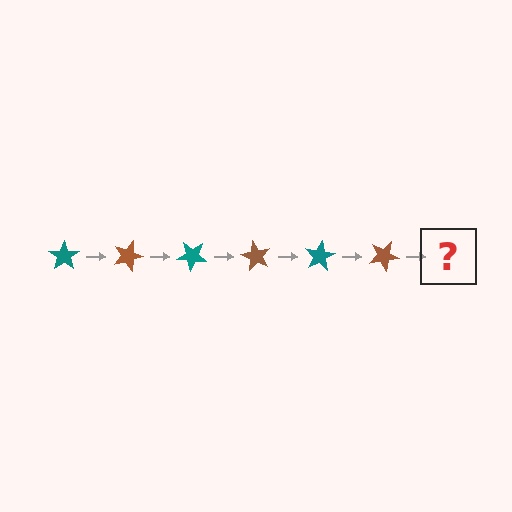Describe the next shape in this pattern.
It should be a teal star, rotated 120 degrees from the start.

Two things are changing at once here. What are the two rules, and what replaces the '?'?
The two rules are that it rotates 20 degrees each step and the color cycles through teal and brown. The '?' should be a teal star, rotated 120 degrees from the start.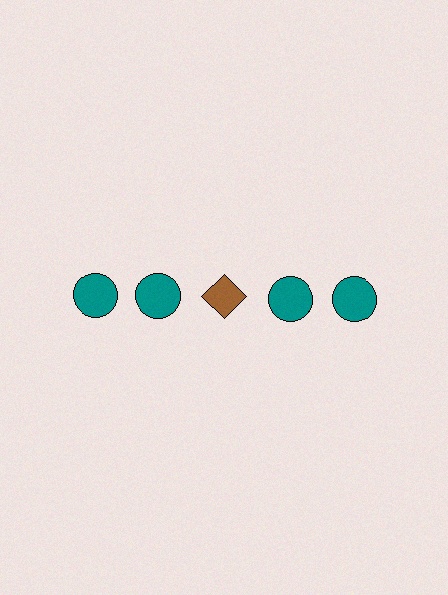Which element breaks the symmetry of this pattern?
The brown diamond in the top row, center column breaks the symmetry. All other shapes are teal circles.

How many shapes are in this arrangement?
There are 5 shapes arranged in a grid pattern.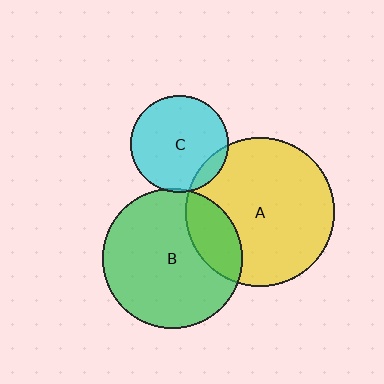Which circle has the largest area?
Circle A (yellow).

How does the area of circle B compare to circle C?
Approximately 2.1 times.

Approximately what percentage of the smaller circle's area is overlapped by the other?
Approximately 10%.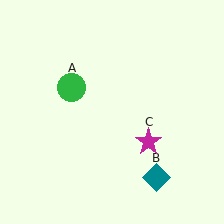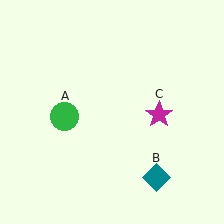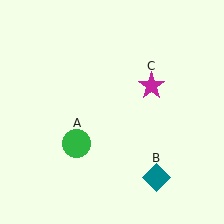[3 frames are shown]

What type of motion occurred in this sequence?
The green circle (object A), magenta star (object C) rotated counterclockwise around the center of the scene.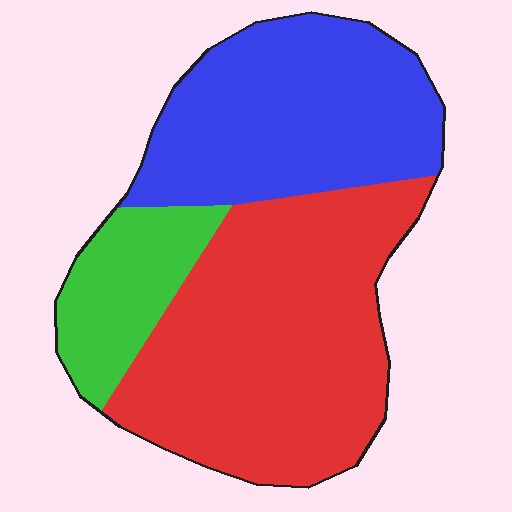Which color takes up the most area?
Red, at roughly 50%.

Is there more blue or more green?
Blue.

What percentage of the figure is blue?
Blue takes up about three eighths (3/8) of the figure.